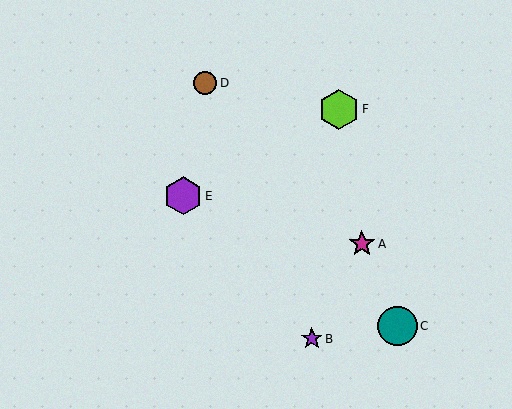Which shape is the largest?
The teal circle (labeled C) is the largest.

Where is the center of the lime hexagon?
The center of the lime hexagon is at (339, 109).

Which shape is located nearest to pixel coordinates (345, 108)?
The lime hexagon (labeled F) at (339, 109) is nearest to that location.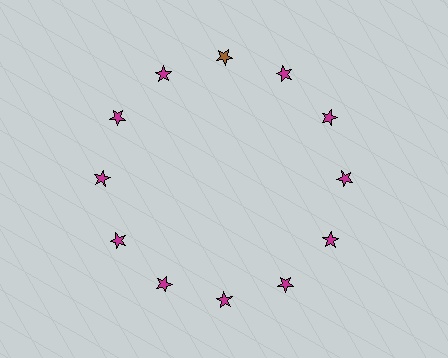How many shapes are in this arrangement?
There are 12 shapes arranged in a ring pattern.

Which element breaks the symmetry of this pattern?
The brown star at roughly the 12 o'clock position breaks the symmetry. All other shapes are magenta stars.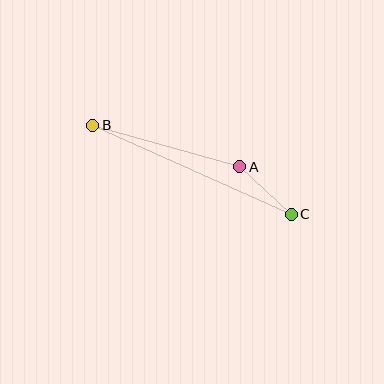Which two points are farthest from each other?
Points B and C are farthest from each other.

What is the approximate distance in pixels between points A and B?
The distance between A and B is approximately 153 pixels.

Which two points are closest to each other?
Points A and C are closest to each other.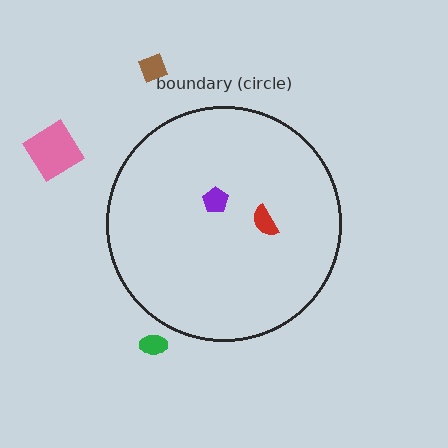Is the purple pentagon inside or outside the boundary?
Inside.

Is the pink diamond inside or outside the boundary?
Outside.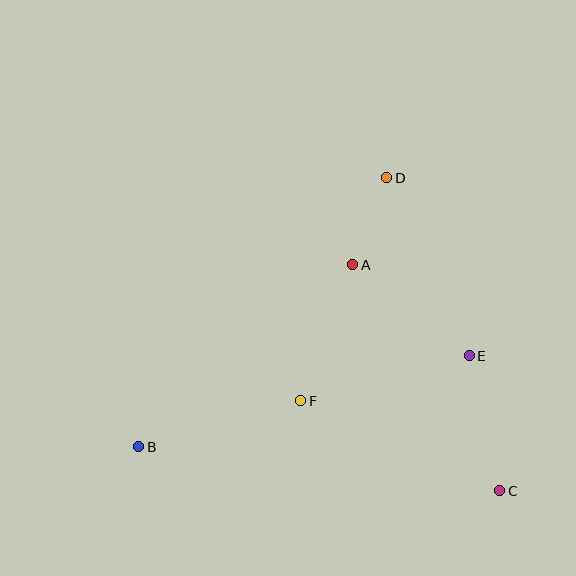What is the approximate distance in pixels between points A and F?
The distance between A and F is approximately 146 pixels.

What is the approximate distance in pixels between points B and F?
The distance between B and F is approximately 168 pixels.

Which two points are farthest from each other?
Points B and D are farthest from each other.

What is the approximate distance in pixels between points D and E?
The distance between D and E is approximately 196 pixels.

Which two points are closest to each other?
Points A and D are closest to each other.